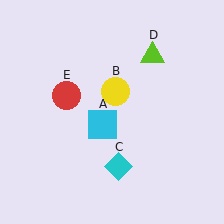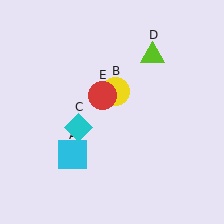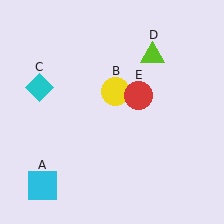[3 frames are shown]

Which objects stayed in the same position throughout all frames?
Yellow circle (object B) and lime triangle (object D) remained stationary.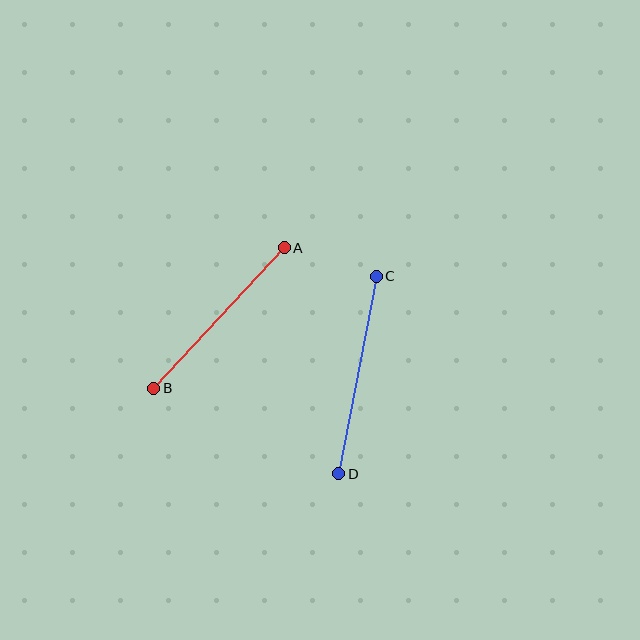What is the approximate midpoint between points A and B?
The midpoint is at approximately (219, 318) pixels.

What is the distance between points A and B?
The distance is approximately 192 pixels.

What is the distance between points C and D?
The distance is approximately 201 pixels.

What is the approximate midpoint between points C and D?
The midpoint is at approximately (358, 375) pixels.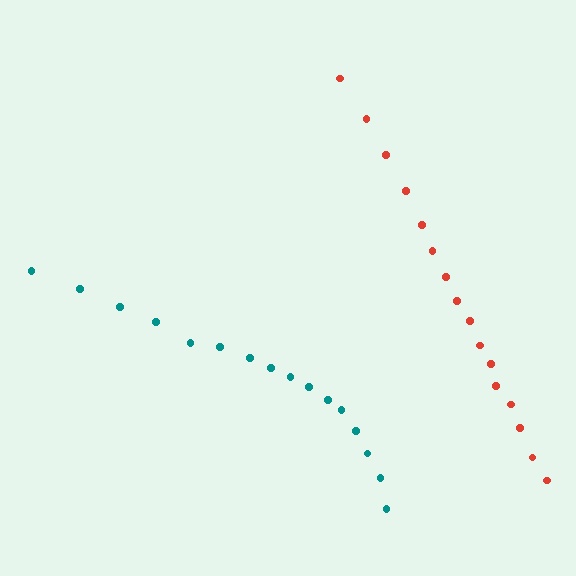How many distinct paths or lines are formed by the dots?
There are 2 distinct paths.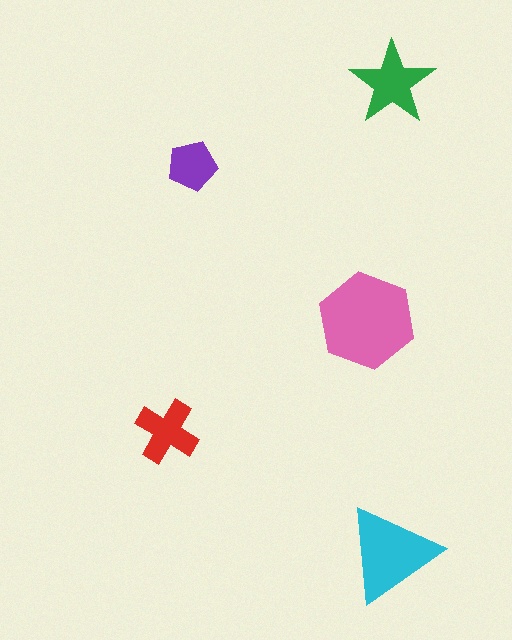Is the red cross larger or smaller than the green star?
Smaller.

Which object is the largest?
The pink hexagon.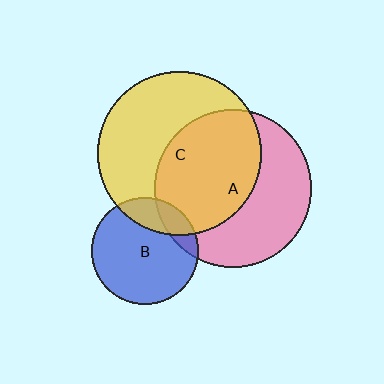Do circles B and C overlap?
Yes.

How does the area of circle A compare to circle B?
Approximately 2.2 times.